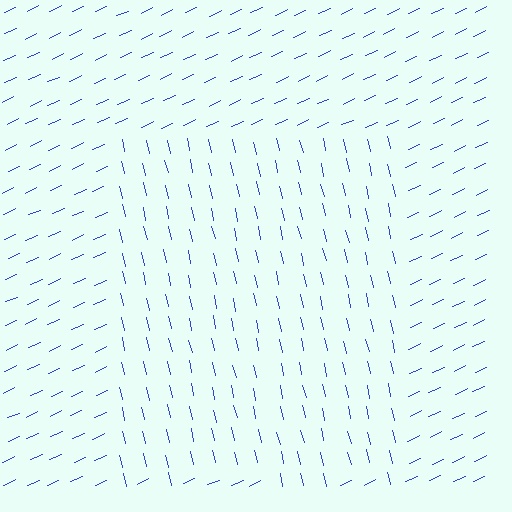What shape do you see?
I see a rectangle.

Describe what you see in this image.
The image is filled with small blue line segments. A rectangle region in the image has lines oriented differently from the surrounding lines, creating a visible texture boundary.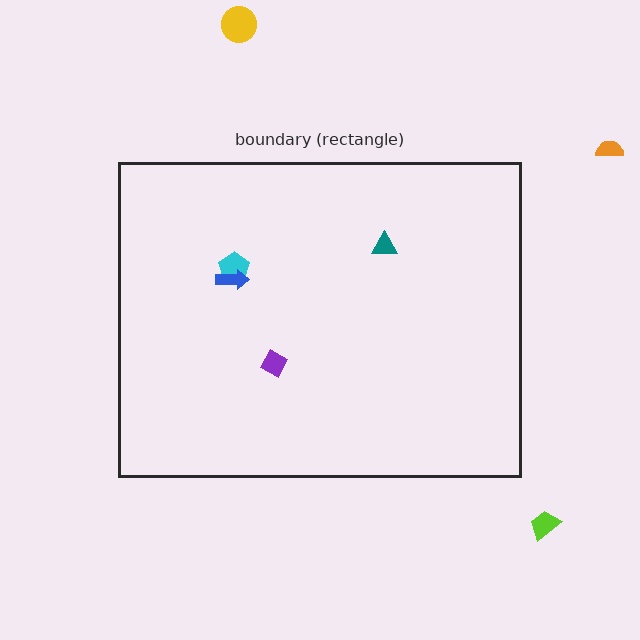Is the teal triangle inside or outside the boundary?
Inside.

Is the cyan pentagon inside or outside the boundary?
Inside.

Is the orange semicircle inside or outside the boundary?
Outside.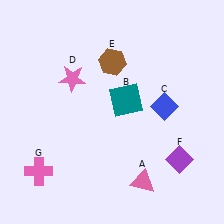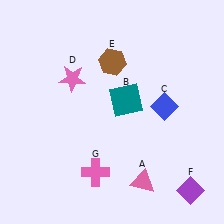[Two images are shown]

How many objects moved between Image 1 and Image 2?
2 objects moved between the two images.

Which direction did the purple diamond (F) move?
The purple diamond (F) moved down.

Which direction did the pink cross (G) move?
The pink cross (G) moved right.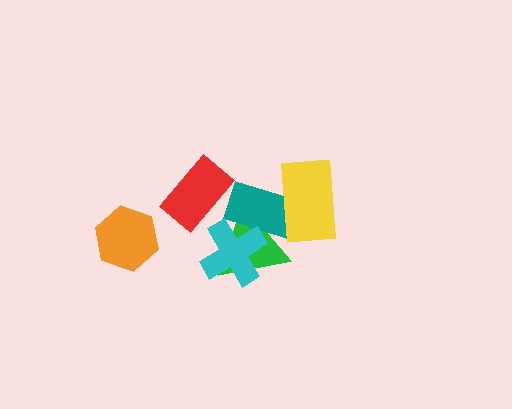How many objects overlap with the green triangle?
3 objects overlap with the green triangle.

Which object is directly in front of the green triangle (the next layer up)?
The teal rectangle is directly in front of the green triangle.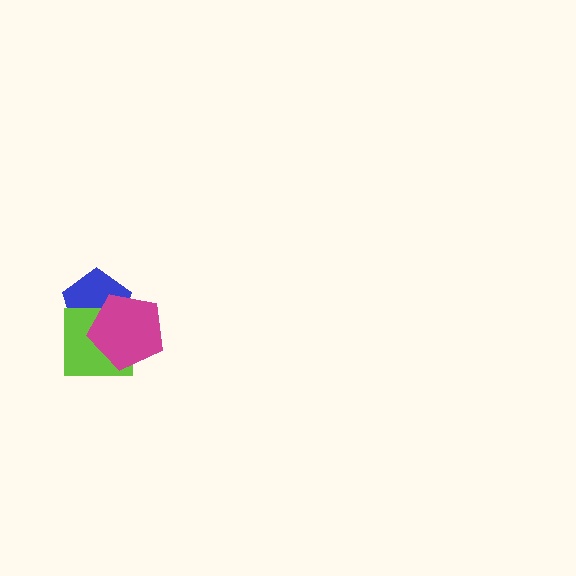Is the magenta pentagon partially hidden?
No, no other shape covers it.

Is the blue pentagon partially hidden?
Yes, it is partially covered by another shape.